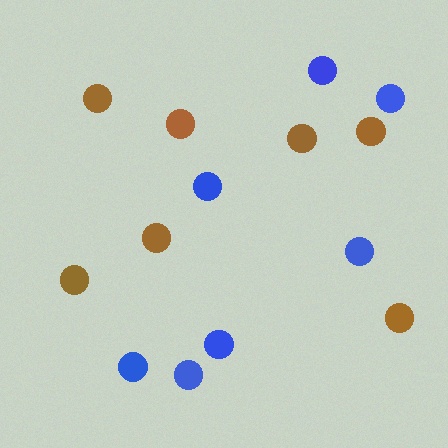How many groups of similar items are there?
There are 2 groups: one group of blue circles (7) and one group of brown circles (7).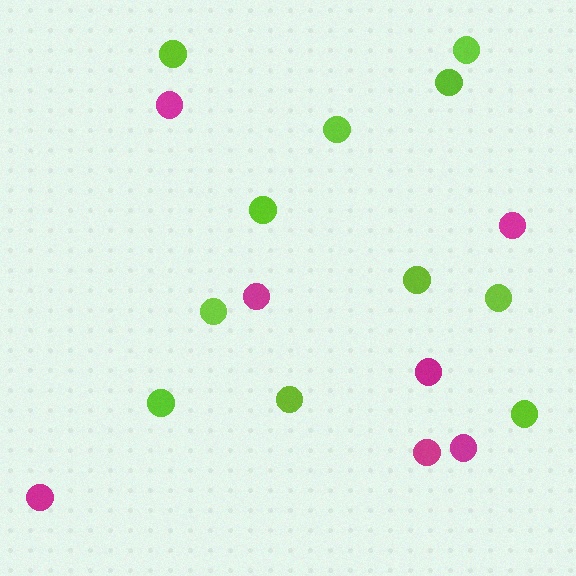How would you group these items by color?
There are 2 groups: one group of lime circles (11) and one group of magenta circles (7).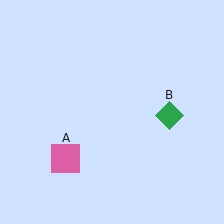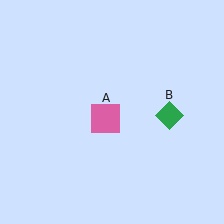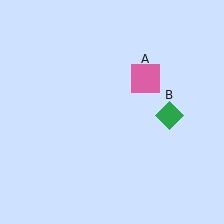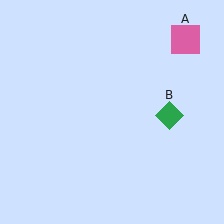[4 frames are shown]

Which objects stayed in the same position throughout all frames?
Green diamond (object B) remained stationary.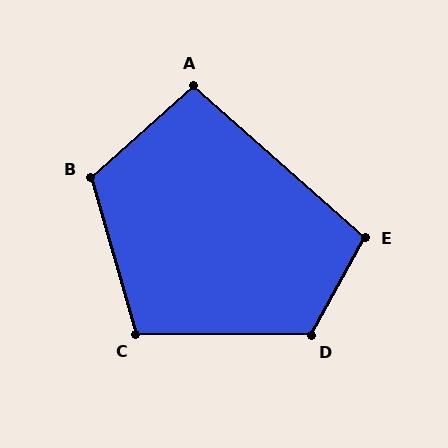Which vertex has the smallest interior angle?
A, at approximately 97 degrees.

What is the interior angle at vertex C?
Approximately 106 degrees (obtuse).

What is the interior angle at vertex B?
Approximately 116 degrees (obtuse).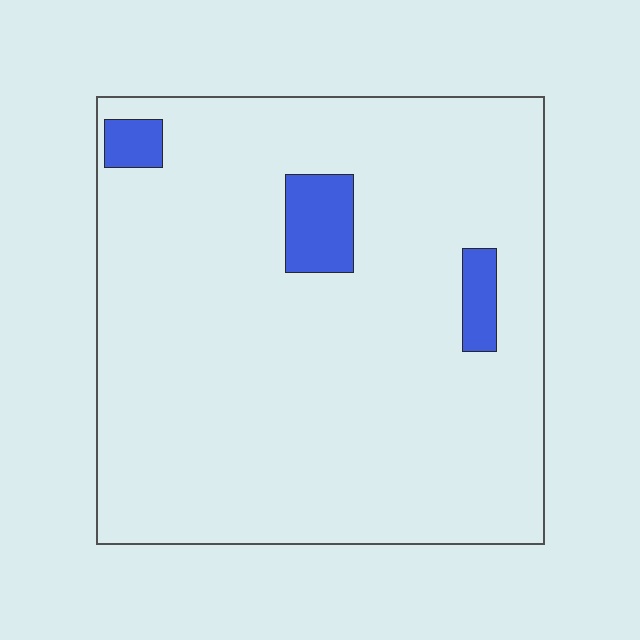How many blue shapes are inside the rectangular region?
3.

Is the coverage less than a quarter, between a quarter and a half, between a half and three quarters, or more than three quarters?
Less than a quarter.